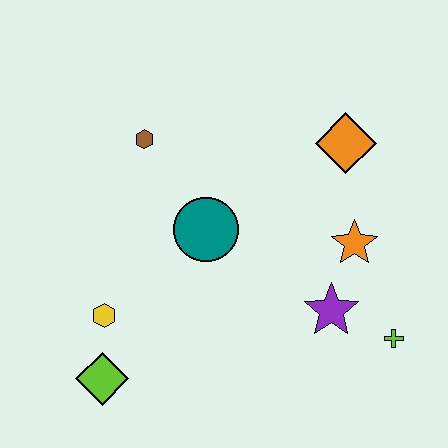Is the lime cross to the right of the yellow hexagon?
Yes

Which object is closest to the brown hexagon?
The teal circle is closest to the brown hexagon.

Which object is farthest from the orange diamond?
The lime diamond is farthest from the orange diamond.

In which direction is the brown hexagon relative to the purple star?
The brown hexagon is to the left of the purple star.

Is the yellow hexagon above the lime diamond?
Yes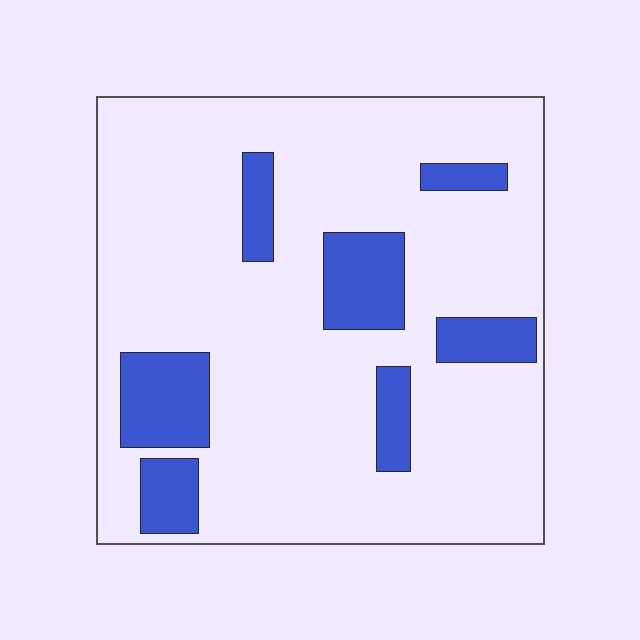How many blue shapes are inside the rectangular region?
7.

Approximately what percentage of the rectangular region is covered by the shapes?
Approximately 20%.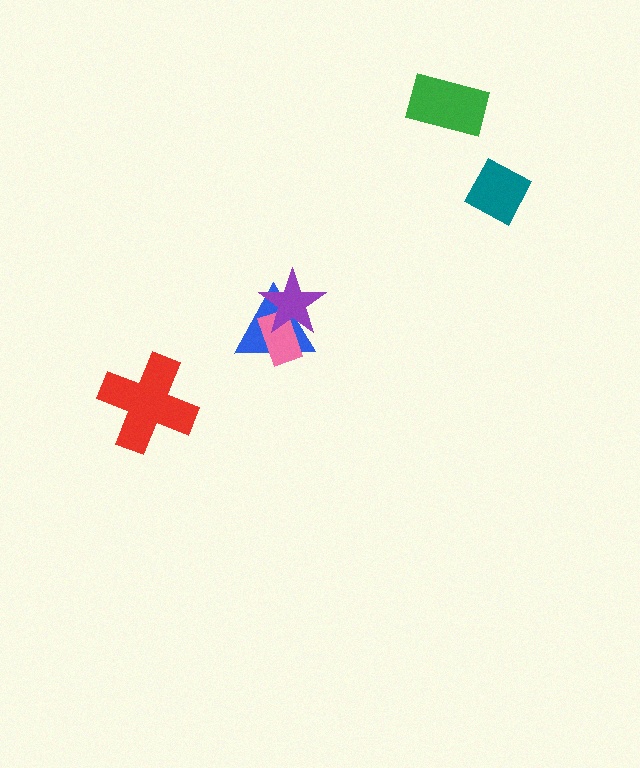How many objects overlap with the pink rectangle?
2 objects overlap with the pink rectangle.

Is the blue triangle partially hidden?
Yes, it is partially covered by another shape.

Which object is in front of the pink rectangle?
The purple star is in front of the pink rectangle.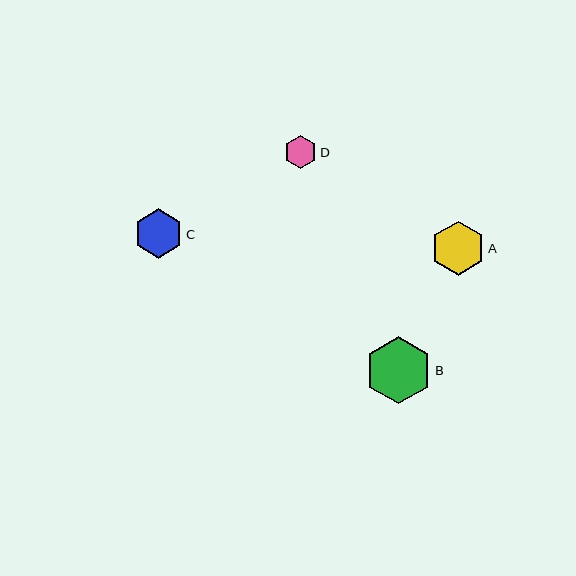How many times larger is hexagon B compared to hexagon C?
Hexagon B is approximately 1.4 times the size of hexagon C.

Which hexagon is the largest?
Hexagon B is the largest with a size of approximately 68 pixels.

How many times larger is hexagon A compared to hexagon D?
Hexagon A is approximately 1.7 times the size of hexagon D.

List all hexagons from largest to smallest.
From largest to smallest: B, A, C, D.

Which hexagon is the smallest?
Hexagon D is the smallest with a size of approximately 32 pixels.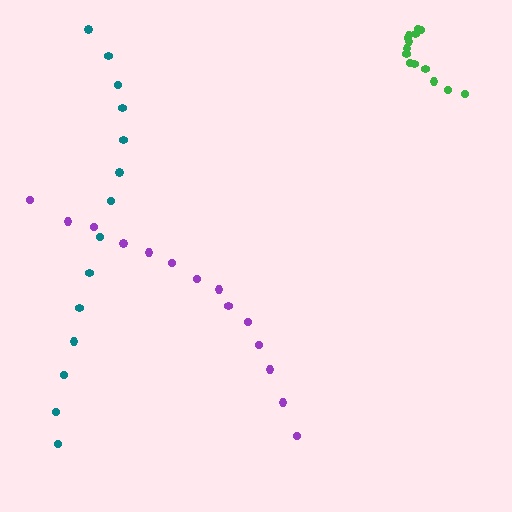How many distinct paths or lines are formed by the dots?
There are 3 distinct paths.